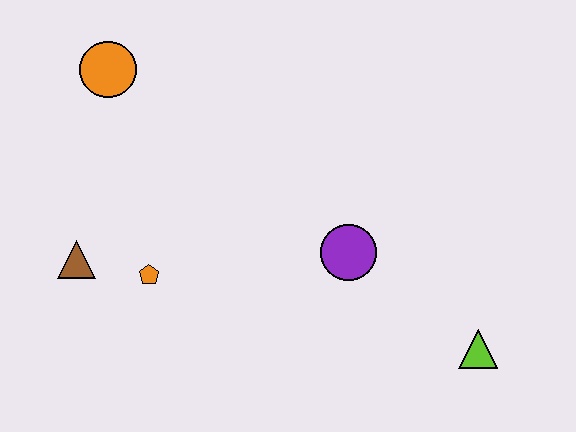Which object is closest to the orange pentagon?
The brown triangle is closest to the orange pentagon.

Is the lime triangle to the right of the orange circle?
Yes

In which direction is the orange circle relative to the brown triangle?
The orange circle is above the brown triangle.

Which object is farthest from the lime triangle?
The orange circle is farthest from the lime triangle.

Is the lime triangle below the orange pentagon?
Yes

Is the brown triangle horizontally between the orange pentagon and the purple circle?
No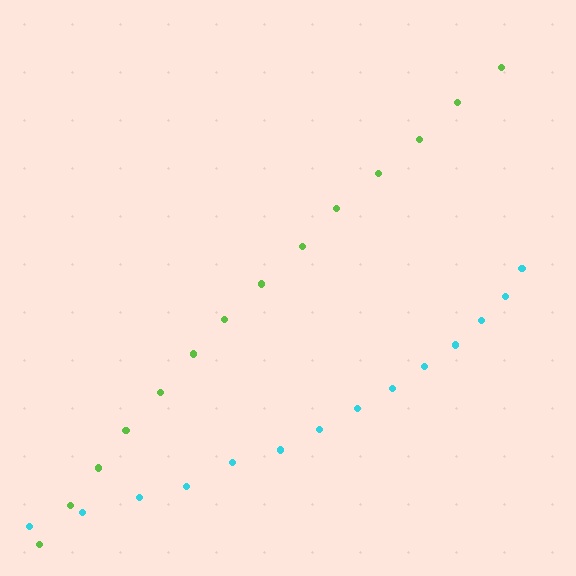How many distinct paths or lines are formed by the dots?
There are 2 distinct paths.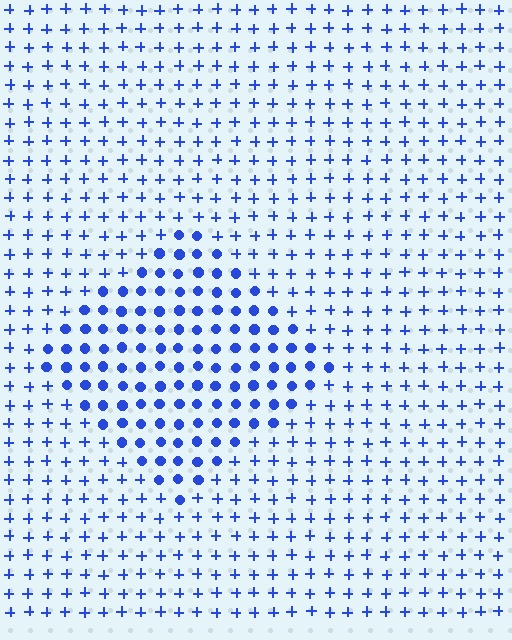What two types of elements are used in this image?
The image uses circles inside the diamond region and plus signs outside it.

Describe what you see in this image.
The image is filled with small blue elements arranged in a uniform grid. A diamond-shaped region contains circles, while the surrounding area contains plus signs. The boundary is defined purely by the change in element shape.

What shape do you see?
I see a diamond.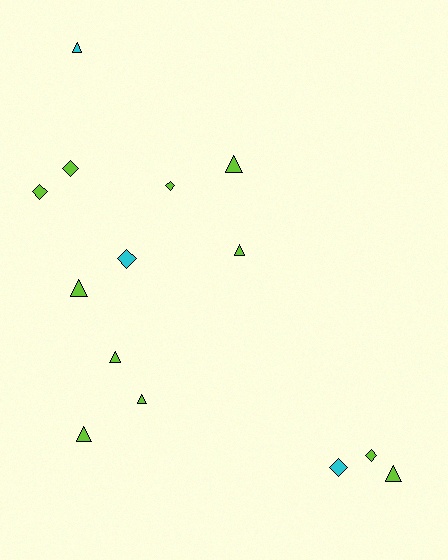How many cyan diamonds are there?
There are 2 cyan diamonds.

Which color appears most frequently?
Lime, with 11 objects.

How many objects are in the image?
There are 14 objects.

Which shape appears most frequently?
Triangle, with 8 objects.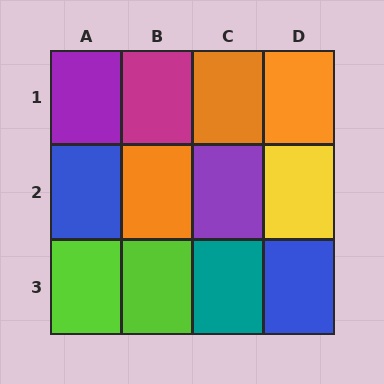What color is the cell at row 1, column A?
Purple.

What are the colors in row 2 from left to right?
Blue, orange, purple, yellow.